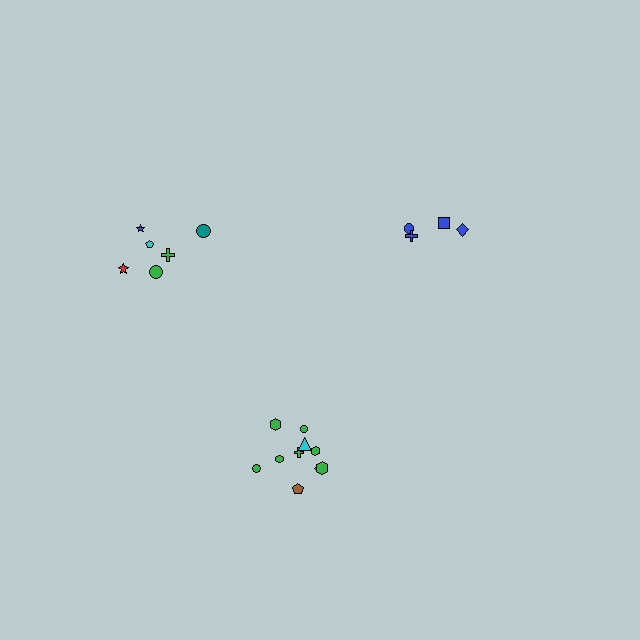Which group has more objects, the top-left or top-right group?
The top-left group.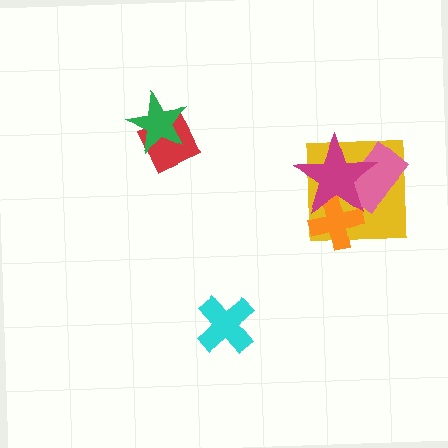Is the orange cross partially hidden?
Yes, it is partially covered by another shape.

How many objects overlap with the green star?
1 object overlaps with the green star.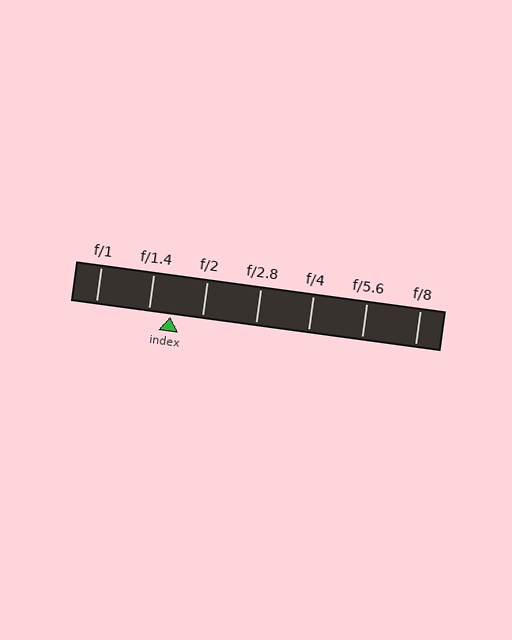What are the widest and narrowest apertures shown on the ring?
The widest aperture shown is f/1 and the narrowest is f/8.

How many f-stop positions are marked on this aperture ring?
There are 7 f-stop positions marked.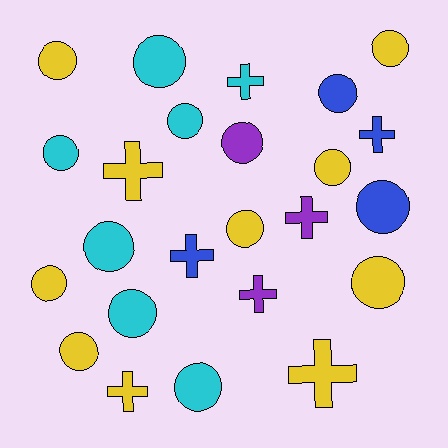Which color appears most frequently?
Yellow, with 10 objects.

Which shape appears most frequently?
Circle, with 16 objects.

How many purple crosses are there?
There are 2 purple crosses.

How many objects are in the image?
There are 24 objects.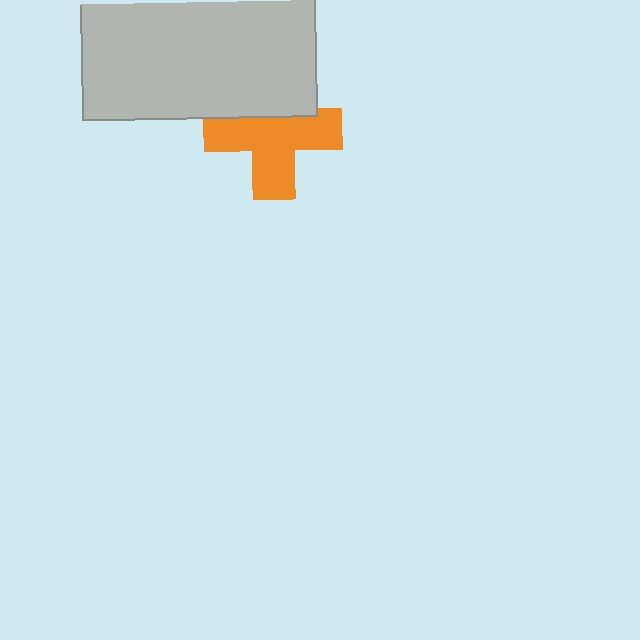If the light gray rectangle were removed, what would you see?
You would see the complete orange cross.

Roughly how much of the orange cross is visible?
Most of it is visible (roughly 68%).